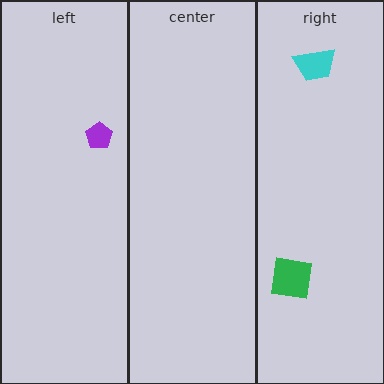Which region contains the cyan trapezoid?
The right region.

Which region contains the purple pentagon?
The left region.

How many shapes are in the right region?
2.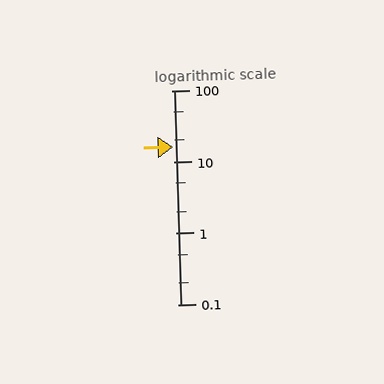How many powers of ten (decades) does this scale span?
The scale spans 3 decades, from 0.1 to 100.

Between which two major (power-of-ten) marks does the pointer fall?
The pointer is between 10 and 100.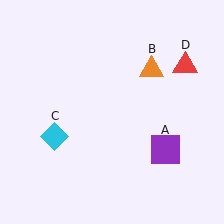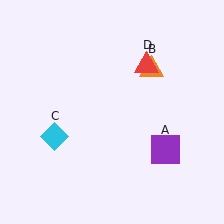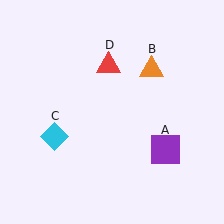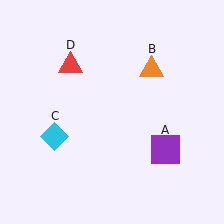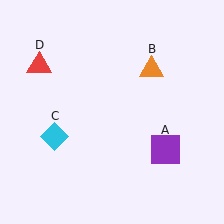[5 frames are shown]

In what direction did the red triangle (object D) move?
The red triangle (object D) moved left.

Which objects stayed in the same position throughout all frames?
Purple square (object A) and orange triangle (object B) and cyan diamond (object C) remained stationary.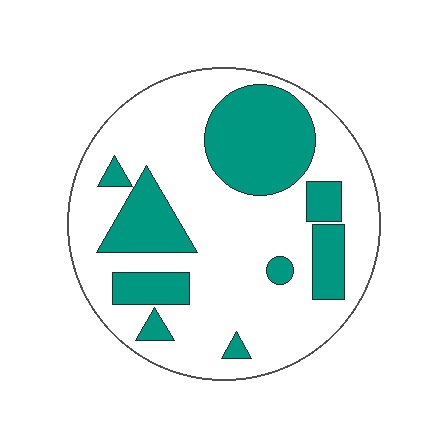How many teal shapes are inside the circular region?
9.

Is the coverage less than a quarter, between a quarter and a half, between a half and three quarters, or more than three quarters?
Between a quarter and a half.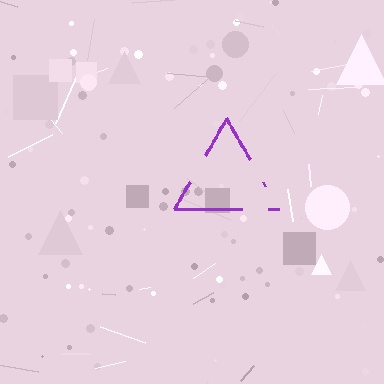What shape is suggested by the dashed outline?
The dashed outline suggests a triangle.